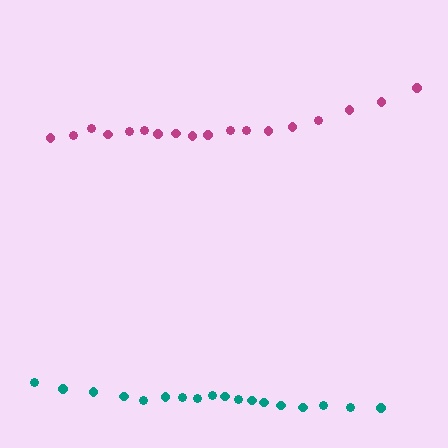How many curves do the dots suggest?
There are 2 distinct paths.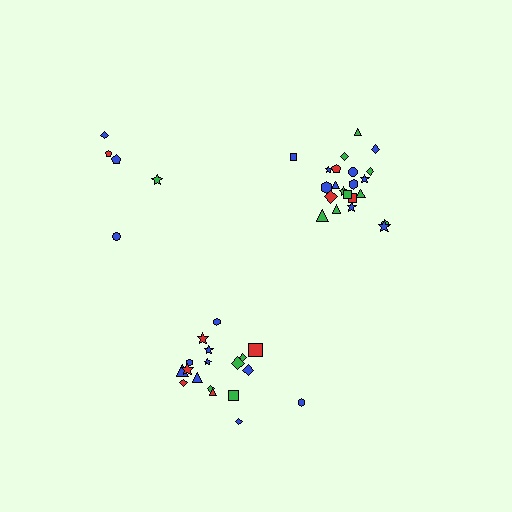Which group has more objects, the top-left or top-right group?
The top-right group.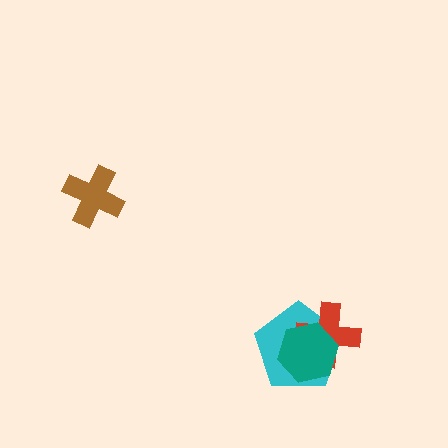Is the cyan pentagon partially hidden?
Yes, it is partially covered by another shape.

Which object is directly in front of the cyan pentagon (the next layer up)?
The red cross is directly in front of the cyan pentagon.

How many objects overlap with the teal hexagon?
2 objects overlap with the teal hexagon.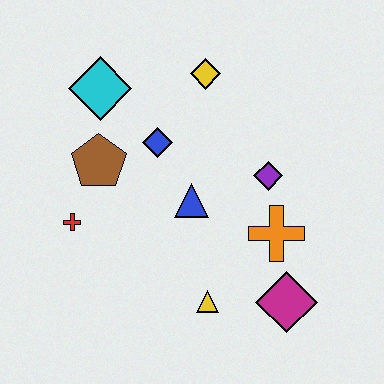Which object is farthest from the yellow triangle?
The cyan diamond is farthest from the yellow triangle.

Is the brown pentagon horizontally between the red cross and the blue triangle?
Yes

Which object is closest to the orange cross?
The purple diamond is closest to the orange cross.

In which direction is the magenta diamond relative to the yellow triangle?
The magenta diamond is to the right of the yellow triangle.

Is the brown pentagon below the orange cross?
No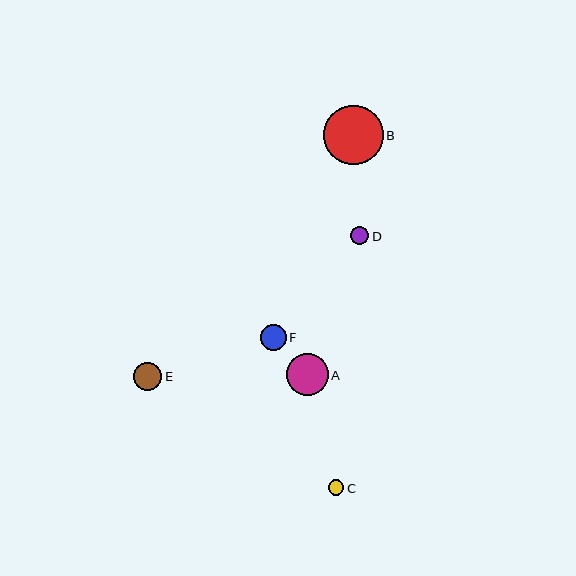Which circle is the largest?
Circle B is the largest with a size of approximately 60 pixels.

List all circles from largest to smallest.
From largest to smallest: B, A, E, F, D, C.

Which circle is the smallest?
Circle C is the smallest with a size of approximately 16 pixels.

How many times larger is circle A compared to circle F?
Circle A is approximately 1.6 times the size of circle F.